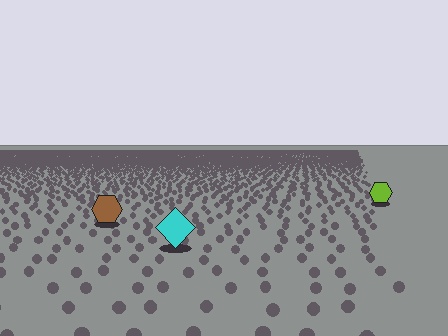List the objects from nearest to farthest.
From nearest to farthest: the cyan diamond, the brown hexagon, the lime hexagon.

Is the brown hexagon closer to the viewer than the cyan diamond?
No. The cyan diamond is closer — you can tell from the texture gradient: the ground texture is coarser near it.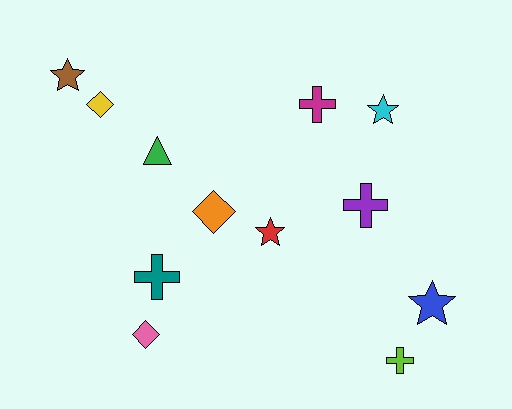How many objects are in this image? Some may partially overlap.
There are 12 objects.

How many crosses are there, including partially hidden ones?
There are 4 crosses.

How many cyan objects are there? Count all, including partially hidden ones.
There is 1 cyan object.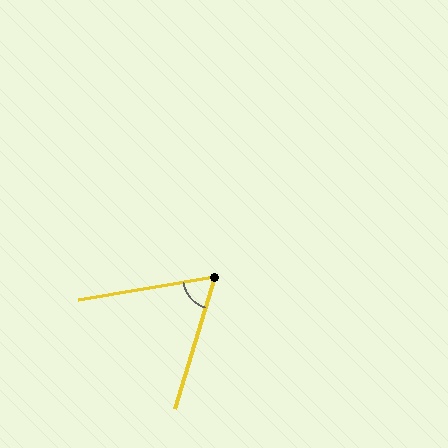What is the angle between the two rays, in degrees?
Approximately 63 degrees.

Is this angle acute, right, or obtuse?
It is acute.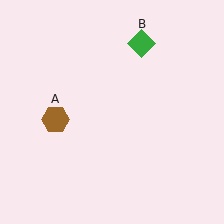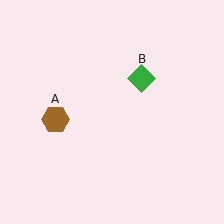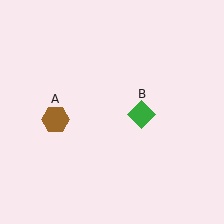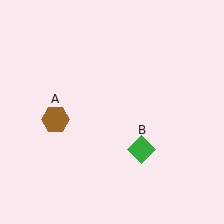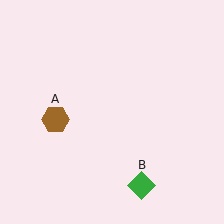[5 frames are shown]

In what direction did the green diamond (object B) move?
The green diamond (object B) moved down.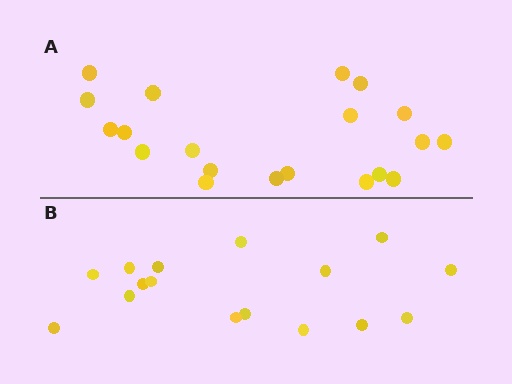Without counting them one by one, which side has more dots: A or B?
Region A (the top region) has more dots.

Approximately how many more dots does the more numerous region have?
Region A has about 4 more dots than region B.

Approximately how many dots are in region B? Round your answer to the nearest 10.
About 20 dots. (The exact count is 16, which rounds to 20.)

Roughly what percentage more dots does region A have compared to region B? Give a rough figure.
About 25% more.